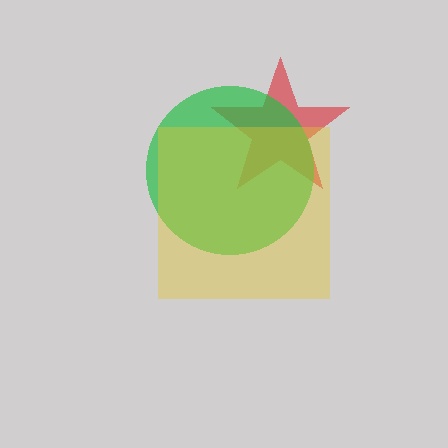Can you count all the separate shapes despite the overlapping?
Yes, there are 3 separate shapes.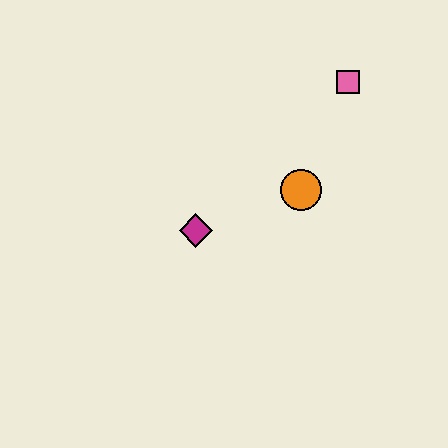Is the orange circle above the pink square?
No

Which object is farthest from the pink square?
The magenta diamond is farthest from the pink square.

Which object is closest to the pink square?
The orange circle is closest to the pink square.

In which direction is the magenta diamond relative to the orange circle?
The magenta diamond is to the left of the orange circle.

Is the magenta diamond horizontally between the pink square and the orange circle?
No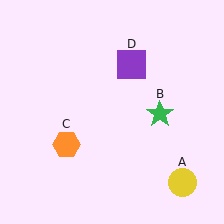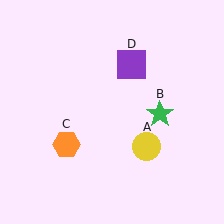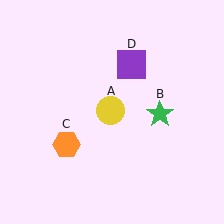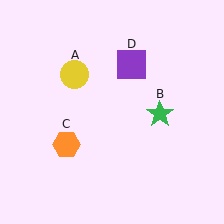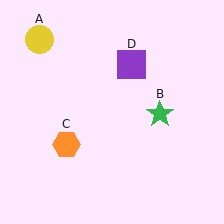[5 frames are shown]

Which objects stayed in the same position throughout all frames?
Green star (object B) and orange hexagon (object C) and purple square (object D) remained stationary.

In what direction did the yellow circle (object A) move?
The yellow circle (object A) moved up and to the left.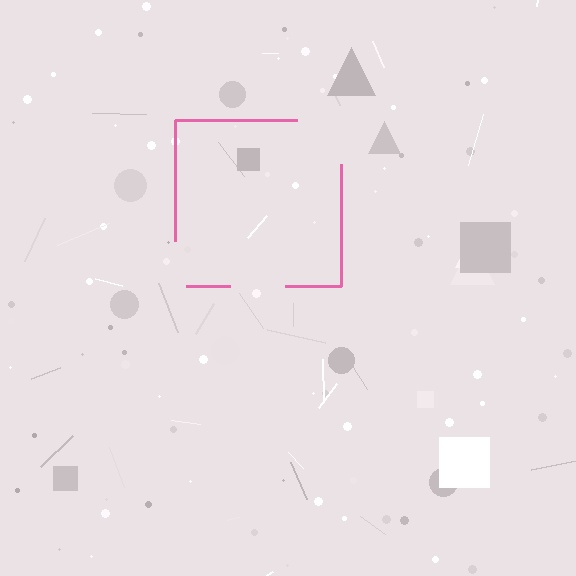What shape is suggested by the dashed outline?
The dashed outline suggests a square.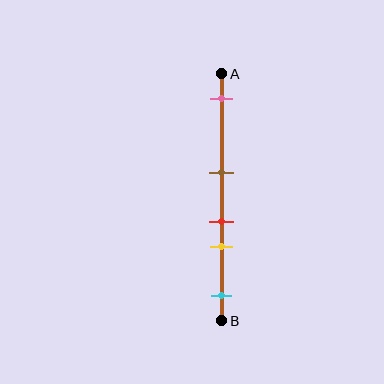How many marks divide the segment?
There are 5 marks dividing the segment.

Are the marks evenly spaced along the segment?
No, the marks are not evenly spaced.